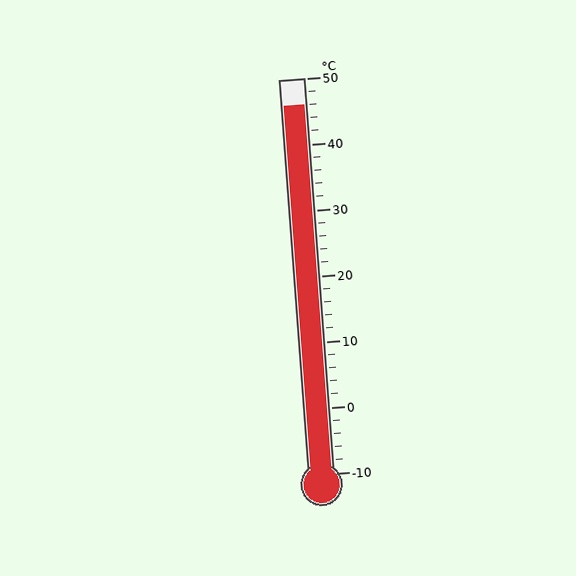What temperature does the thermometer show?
The thermometer shows approximately 46°C.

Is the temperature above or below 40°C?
The temperature is above 40°C.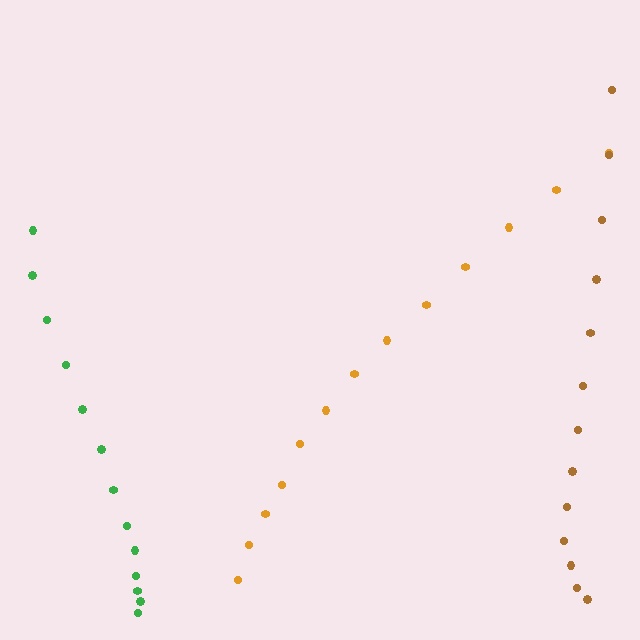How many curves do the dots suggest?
There are 3 distinct paths.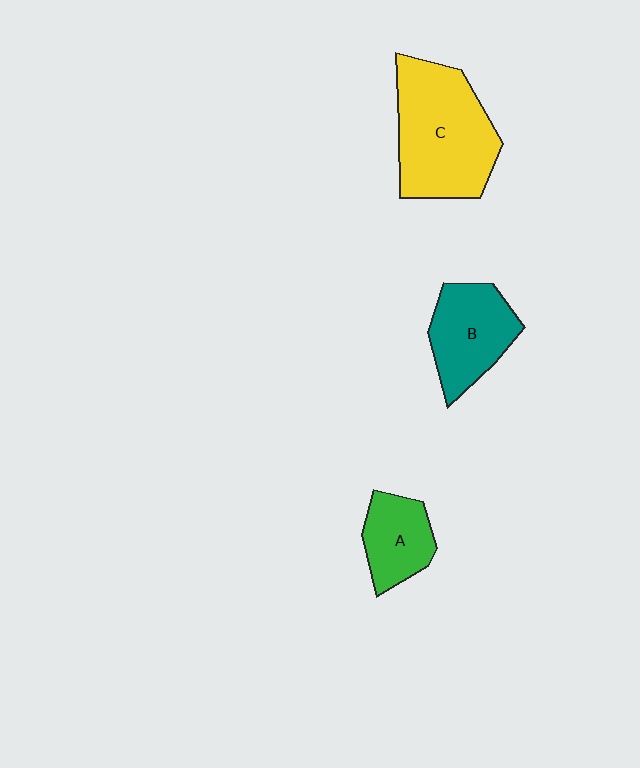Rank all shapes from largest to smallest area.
From largest to smallest: C (yellow), B (teal), A (green).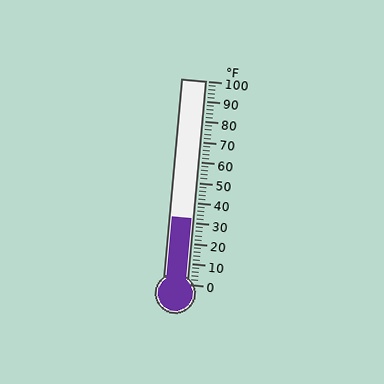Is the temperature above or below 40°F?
The temperature is below 40°F.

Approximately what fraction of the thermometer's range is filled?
The thermometer is filled to approximately 30% of its range.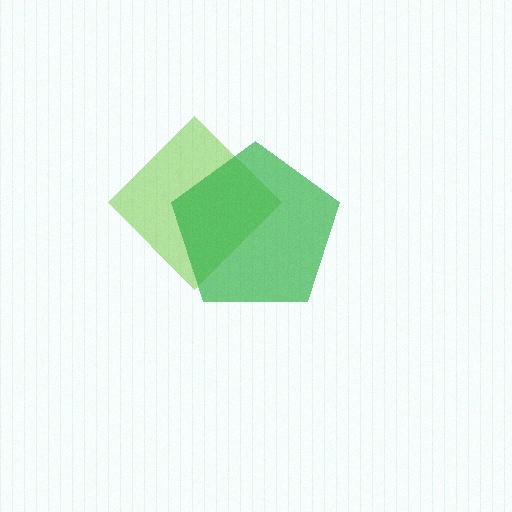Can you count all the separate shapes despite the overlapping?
Yes, there are 2 separate shapes.